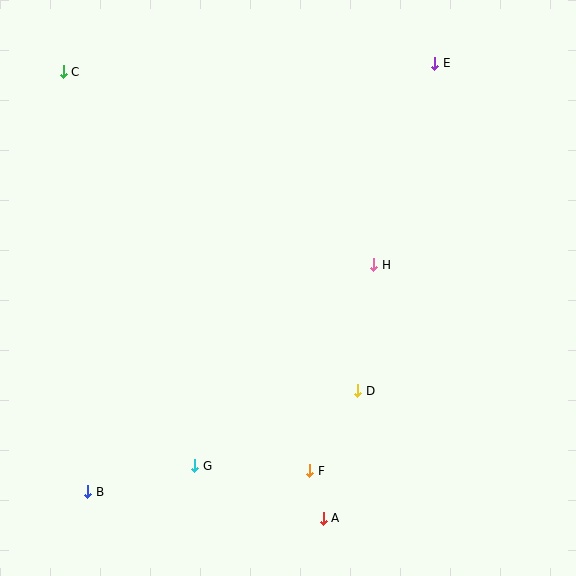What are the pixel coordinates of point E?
Point E is at (435, 63).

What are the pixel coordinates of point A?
Point A is at (323, 518).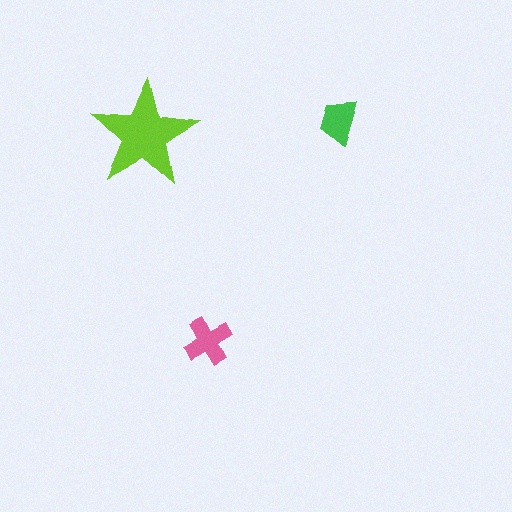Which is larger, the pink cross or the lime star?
The lime star.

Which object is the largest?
The lime star.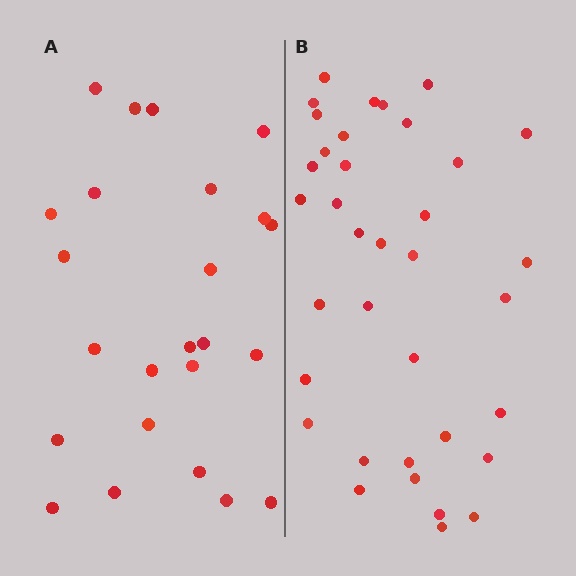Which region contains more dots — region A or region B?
Region B (the right region) has more dots.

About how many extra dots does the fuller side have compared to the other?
Region B has roughly 12 or so more dots than region A.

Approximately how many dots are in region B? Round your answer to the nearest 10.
About 40 dots. (The exact count is 36, which rounds to 40.)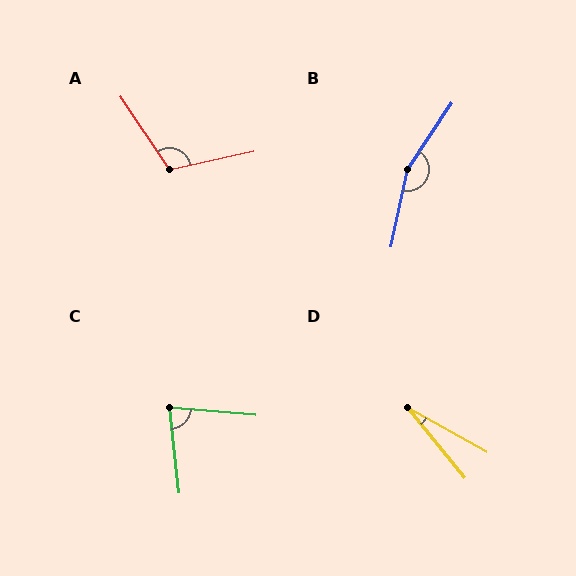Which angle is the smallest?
D, at approximately 22 degrees.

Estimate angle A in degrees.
Approximately 111 degrees.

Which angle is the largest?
B, at approximately 158 degrees.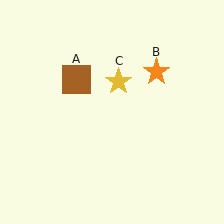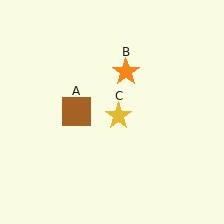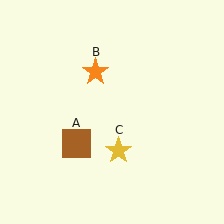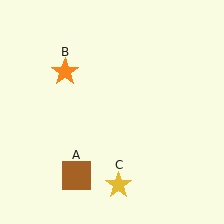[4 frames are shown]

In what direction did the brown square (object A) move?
The brown square (object A) moved down.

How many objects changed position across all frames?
3 objects changed position: brown square (object A), orange star (object B), yellow star (object C).